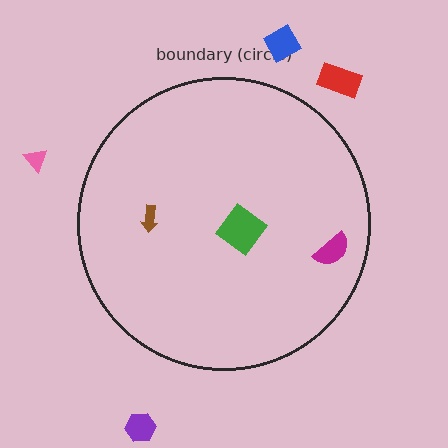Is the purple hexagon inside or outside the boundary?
Outside.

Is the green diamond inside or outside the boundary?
Inside.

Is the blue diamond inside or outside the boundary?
Outside.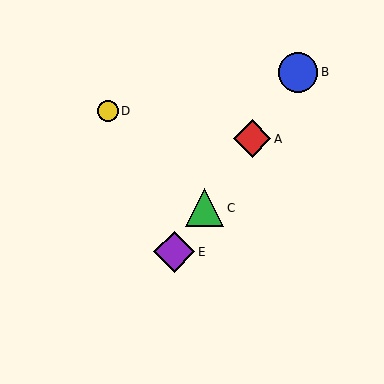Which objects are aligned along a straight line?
Objects A, B, C, E are aligned along a straight line.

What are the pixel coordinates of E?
Object E is at (174, 252).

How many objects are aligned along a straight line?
4 objects (A, B, C, E) are aligned along a straight line.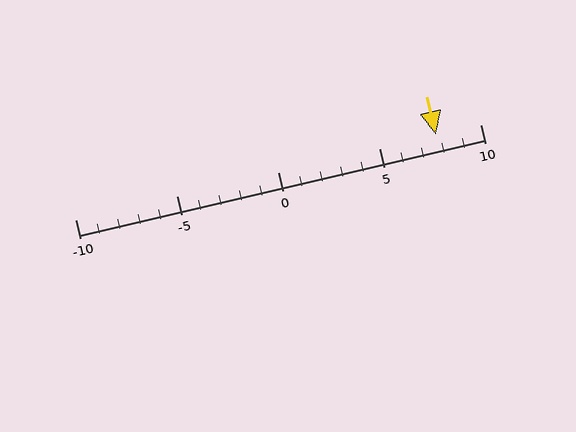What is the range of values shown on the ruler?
The ruler shows values from -10 to 10.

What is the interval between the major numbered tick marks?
The major tick marks are spaced 5 units apart.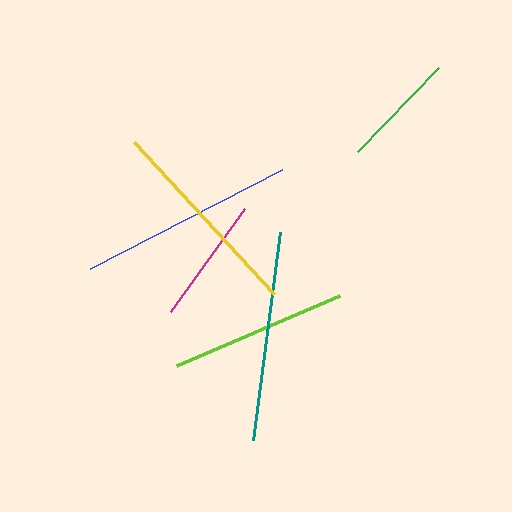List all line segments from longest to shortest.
From longest to shortest: blue, teal, yellow, lime, magenta, green.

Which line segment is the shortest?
The green line is the shortest at approximately 117 pixels.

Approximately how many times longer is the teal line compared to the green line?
The teal line is approximately 1.8 times the length of the green line.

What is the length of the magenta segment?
The magenta segment is approximately 126 pixels long.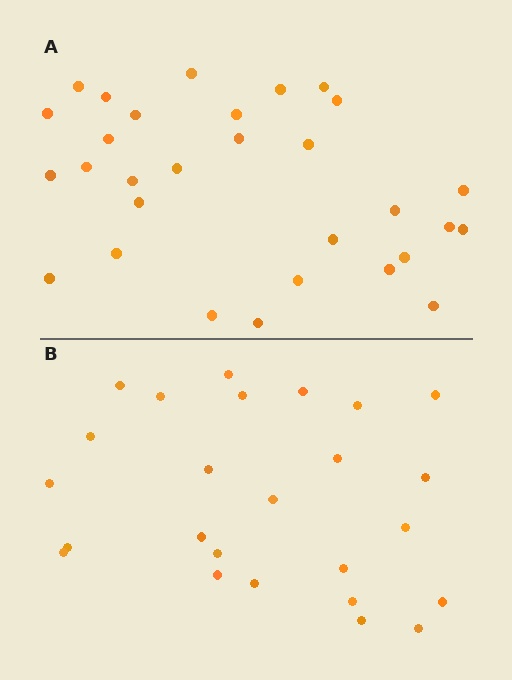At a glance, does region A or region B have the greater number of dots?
Region A (the top region) has more dots.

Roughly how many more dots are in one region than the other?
Region A has about 5 more dots than region B.